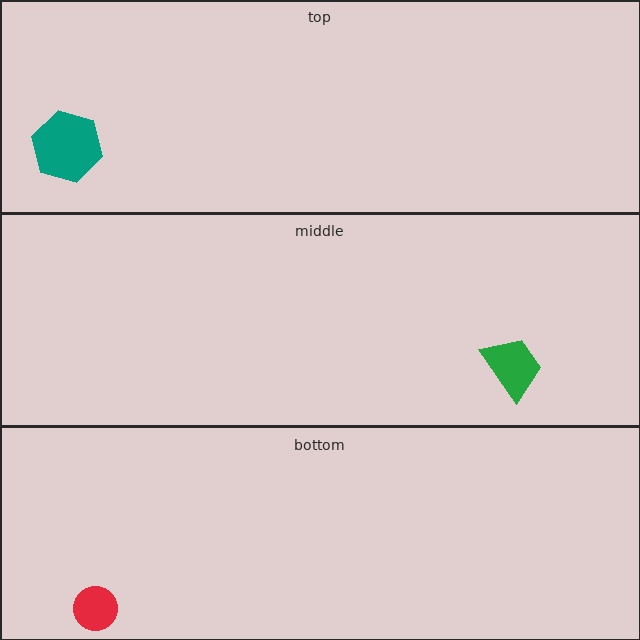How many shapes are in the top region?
1.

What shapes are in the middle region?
The green trapezoid.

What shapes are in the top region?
The teal hexagon.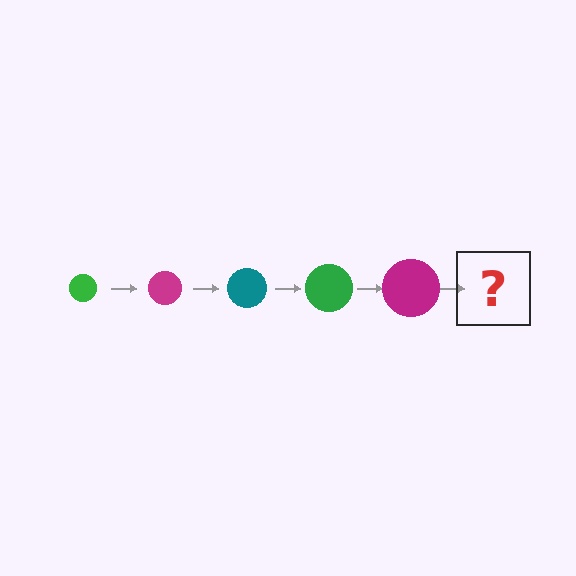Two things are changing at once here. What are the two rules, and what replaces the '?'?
The two rules are that the circle grows larger each step and the color cycles through green, magenta, and teal. The '?' should be a teal circle, larger than the previous one.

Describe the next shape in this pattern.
It should be a teal circle, larger than the previous one.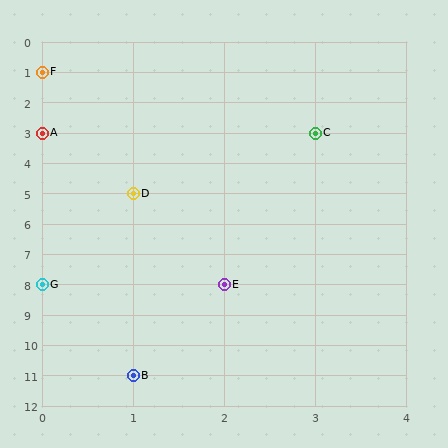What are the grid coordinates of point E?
Point E is at grid coordinates (2, 8).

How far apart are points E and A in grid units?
Points E and A are 2 columns and 5 rows apart (about 5.4 grid units diagonally).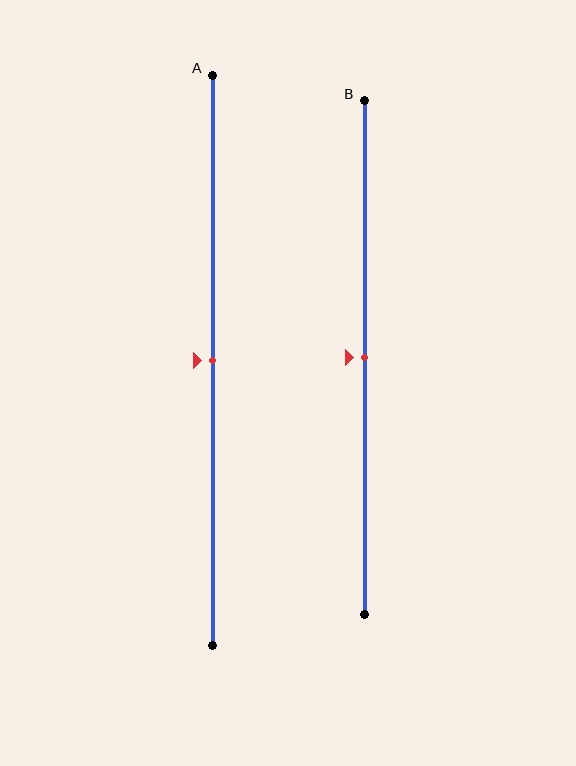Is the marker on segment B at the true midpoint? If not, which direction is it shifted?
Yes, the marker on segment B is at the true midpoint.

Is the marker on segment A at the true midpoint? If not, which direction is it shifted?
Yes, the marker on segment A is at the true midpoint.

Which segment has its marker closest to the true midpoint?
Segment A has its marker closest to the true midpoint.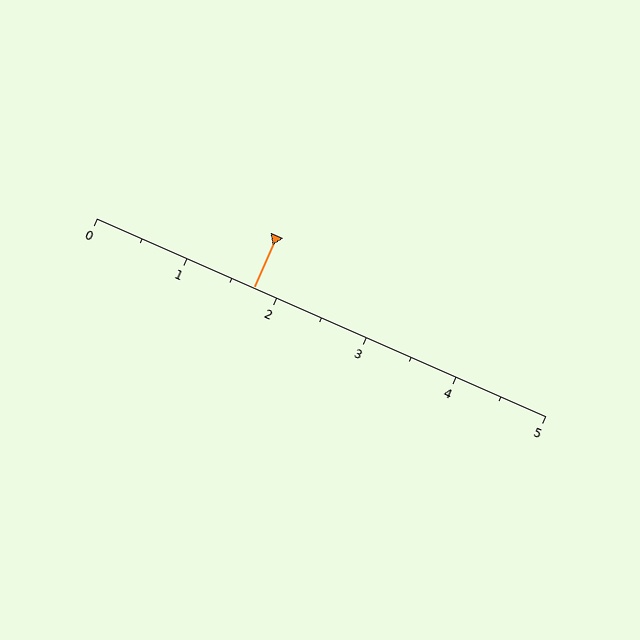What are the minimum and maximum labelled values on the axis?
The axis runs from 0 to 5.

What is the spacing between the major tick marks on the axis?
The major ticks are spaced 1 apart.